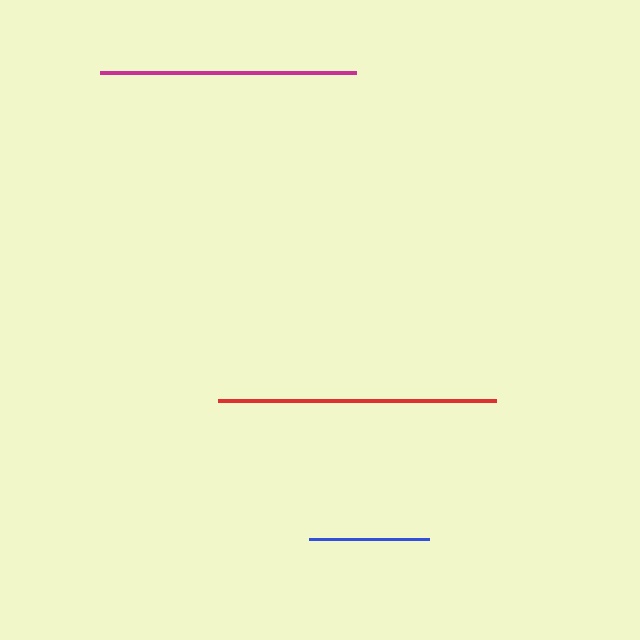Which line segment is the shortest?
The blue line is the shortest at approximately 120 pixels.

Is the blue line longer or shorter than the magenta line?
The magenta line is longer than the blue line.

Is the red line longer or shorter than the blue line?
The red line is longer than the blue line.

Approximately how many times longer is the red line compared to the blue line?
The red line is approximately 2.3 times the length of the blue line.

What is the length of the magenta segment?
The magenta segment is approximately 256 pixels long.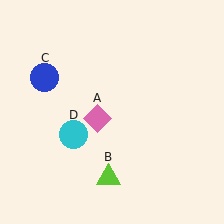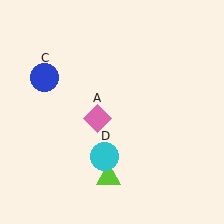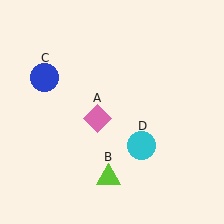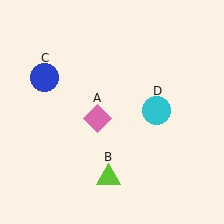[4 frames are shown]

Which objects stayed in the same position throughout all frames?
Pink diamond (object A) and lime triangle (object B) and blue circle (object C) remained stationary.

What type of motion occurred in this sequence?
The cyan circle (object D) rotated counterclockwise around the center of the scene.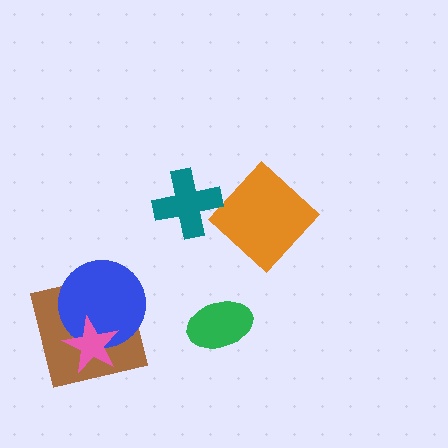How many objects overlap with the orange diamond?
0 objects overlap with the orange diamond.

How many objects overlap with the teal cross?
0 objects overlap with the teal cross.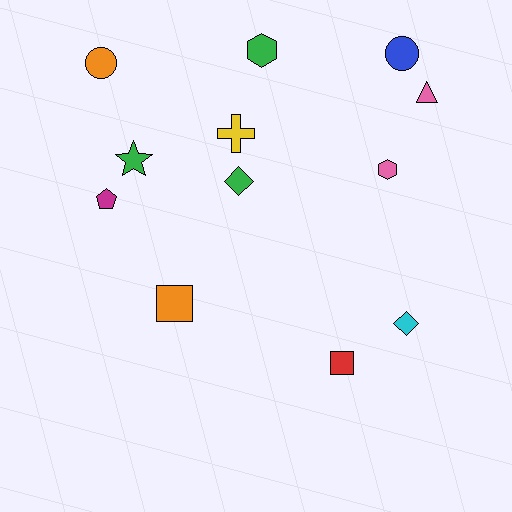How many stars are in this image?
There is 1 star.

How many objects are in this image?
There are 12 objects.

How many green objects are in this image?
There are 3 green objects.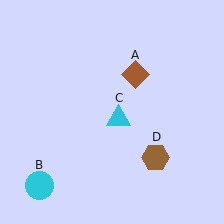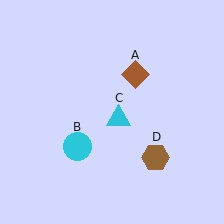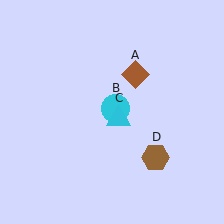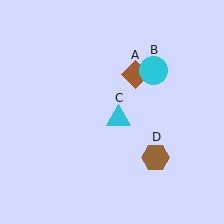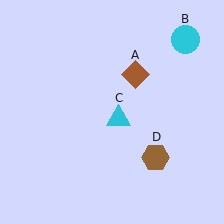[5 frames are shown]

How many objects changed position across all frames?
1 object changed position: cyan circle (object B).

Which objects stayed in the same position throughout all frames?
Brown diamond (object A) and cyan triangle (object C) and brown hexagon (object D) remained stationary.